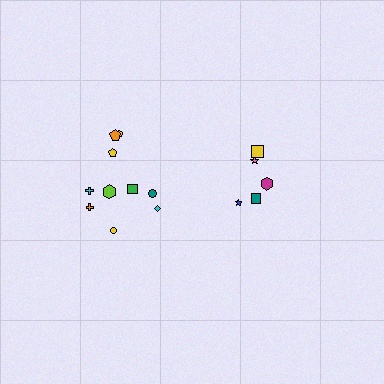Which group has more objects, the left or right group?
The left group.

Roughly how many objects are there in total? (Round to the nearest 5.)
Roughly 15 objects in total.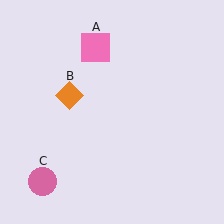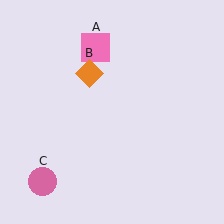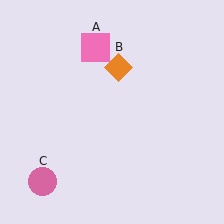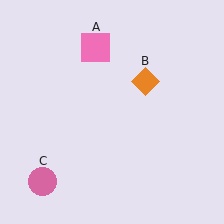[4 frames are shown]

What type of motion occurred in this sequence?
The orange diamond (object B) rotated clockwise around the center of the scene.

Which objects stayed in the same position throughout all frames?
Pink square (object A) and pink circle (object C) remained stationary.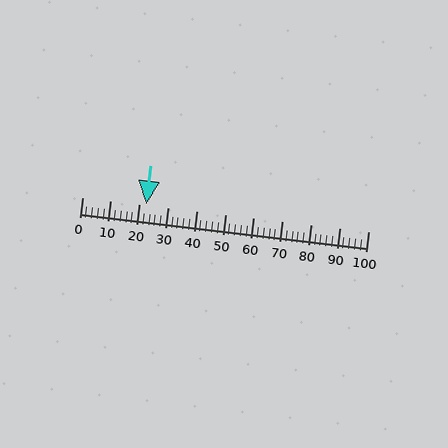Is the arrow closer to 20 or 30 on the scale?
The arrow is closer to 20.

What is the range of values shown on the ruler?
The ruler shows values from 0 to 100.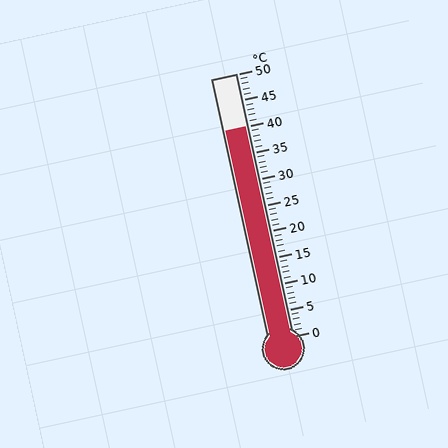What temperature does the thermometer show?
The thermometer shows approximately 40°C.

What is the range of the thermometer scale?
The thermometer scale ranges from 0°C to 50°C.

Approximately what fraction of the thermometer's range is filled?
The thermometer is filled to approximately 80% of its range.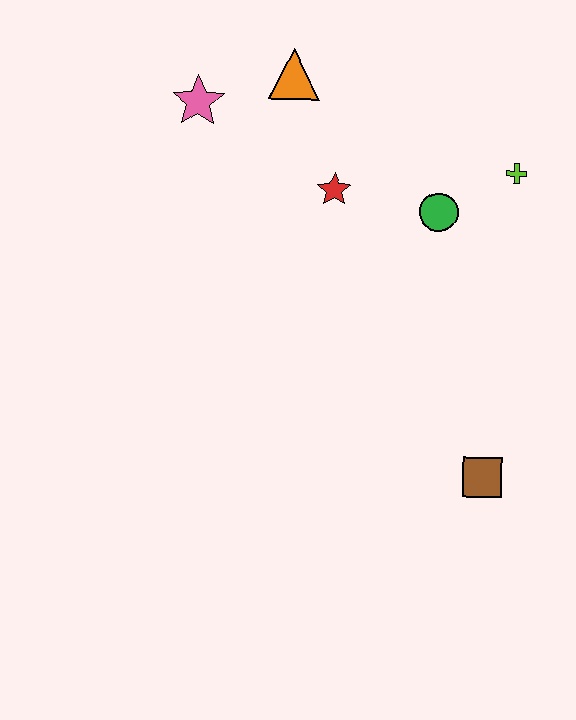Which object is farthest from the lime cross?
The pink star is farthest from the lime cross.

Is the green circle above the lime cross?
No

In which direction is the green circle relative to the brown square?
The green circle is above the brown square.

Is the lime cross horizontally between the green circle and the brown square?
No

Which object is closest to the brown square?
The green circle is closest to the brown square.